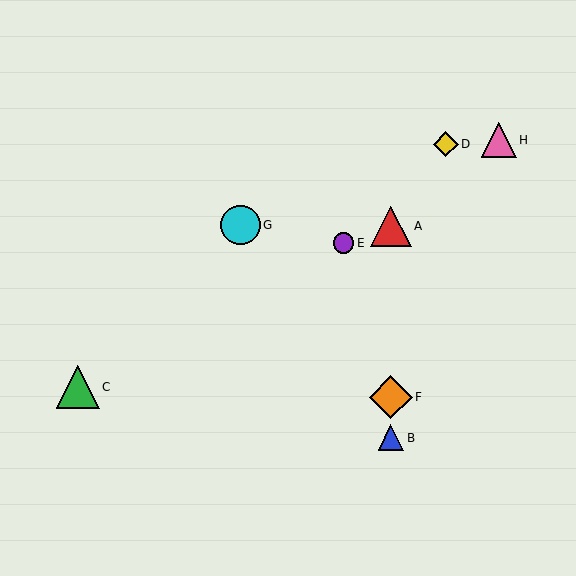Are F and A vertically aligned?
Yes, both are at x≈391.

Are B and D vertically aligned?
No, B is at x≈391 and D is at x≈446.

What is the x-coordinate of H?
Object H is at x≈499.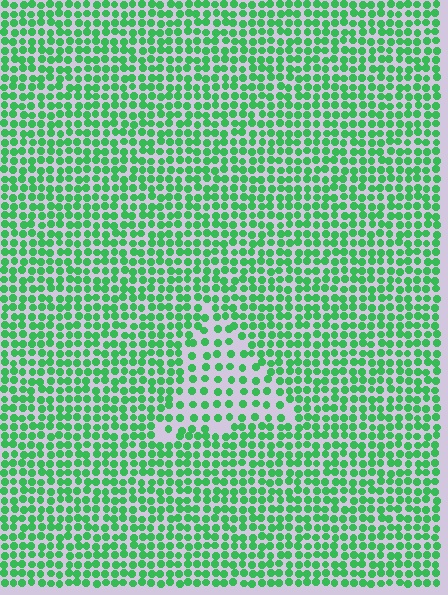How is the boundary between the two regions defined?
The boundary is defined by a change in element density (approximately 1.8x ratio). All elements are the same color, size, and shape.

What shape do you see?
I see a triangle.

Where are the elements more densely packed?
The elements are more densely packed outside the triangle boundary.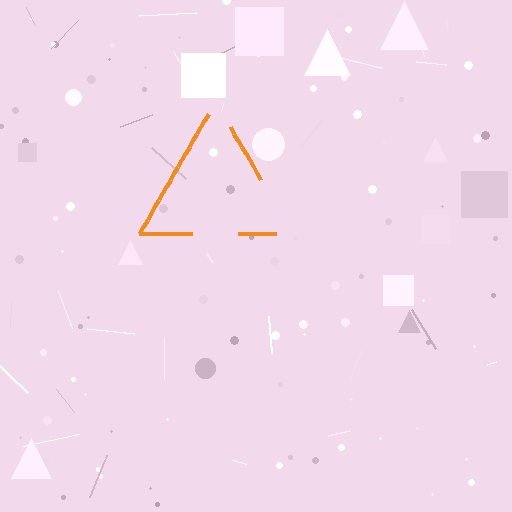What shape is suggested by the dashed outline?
The dashed outline suggests a triangle.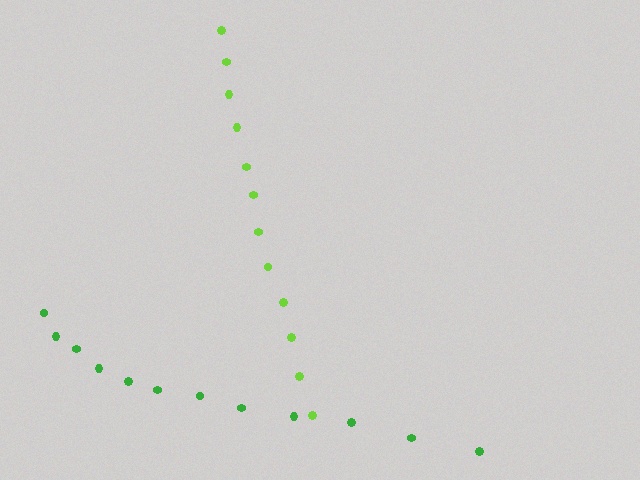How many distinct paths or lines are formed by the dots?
There are 2 distinct paths.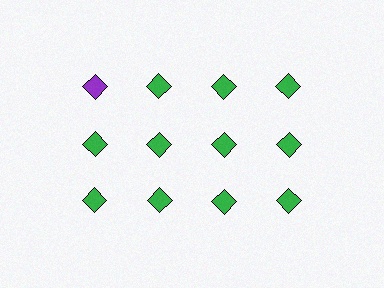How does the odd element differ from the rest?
It has a different color: purple instead of green.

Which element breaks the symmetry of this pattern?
The purple diamond in the top row, leftmost column breaks the symmetry. All other shapes are green diamonds.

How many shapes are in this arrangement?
There are 12 shapes arranged in a grid pattern.